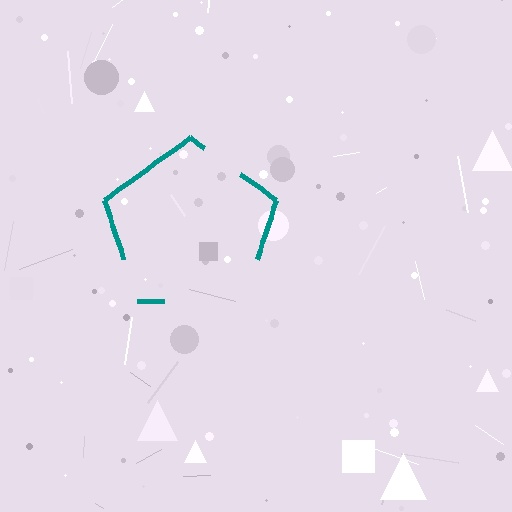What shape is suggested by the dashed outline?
The dashed outline suggests a pentagon.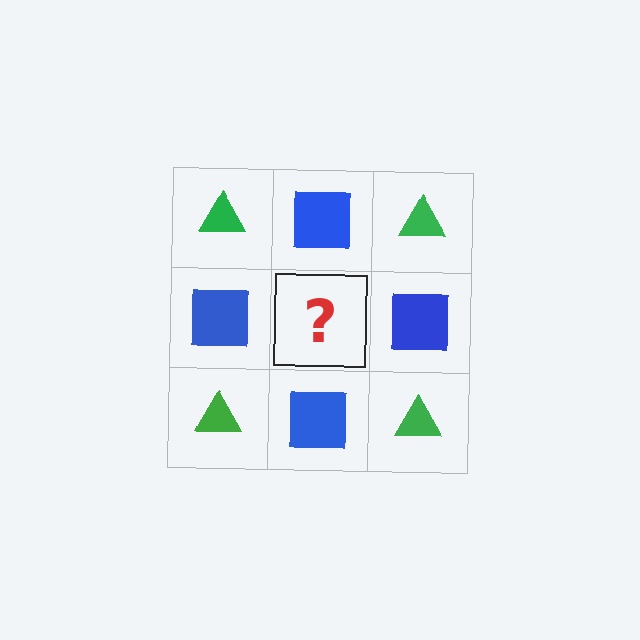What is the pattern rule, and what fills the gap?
The rule is that it alternates green triangle and blue square in a checkerboard pattern. The gap should be filled with a green triangle.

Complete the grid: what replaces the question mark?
The question mark should be replaced with a green triangle.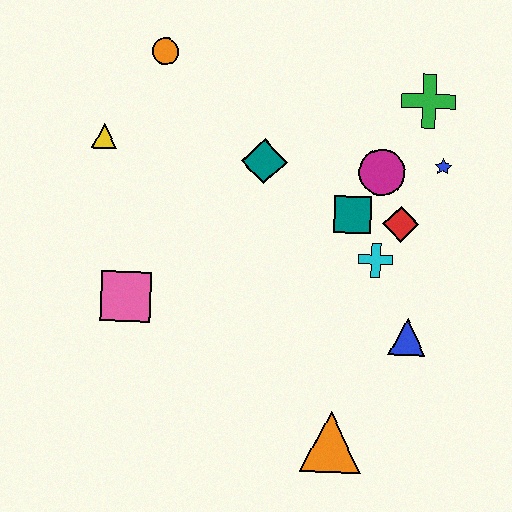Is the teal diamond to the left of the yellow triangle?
No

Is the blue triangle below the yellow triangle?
Yes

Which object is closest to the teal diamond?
The teal square is closest to the teal diamond.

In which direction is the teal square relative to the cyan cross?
The teal square is above the cyan cross.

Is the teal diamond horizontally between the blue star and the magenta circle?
No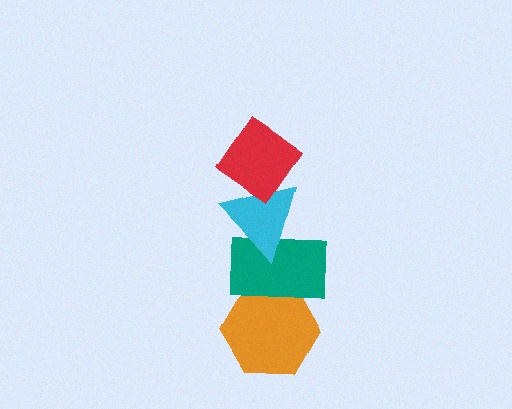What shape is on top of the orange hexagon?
The teal rectangle is on top of the orange hexagon.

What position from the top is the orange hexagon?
The orange hexagon is 4th from the top.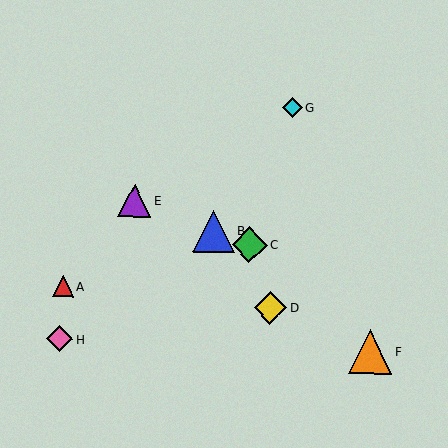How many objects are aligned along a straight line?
3 objects (B, C, E) are aligned along a straight line.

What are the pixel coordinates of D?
Object D is at (270, 308).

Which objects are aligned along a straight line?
Objects B, C, E are aligned along a straight line.